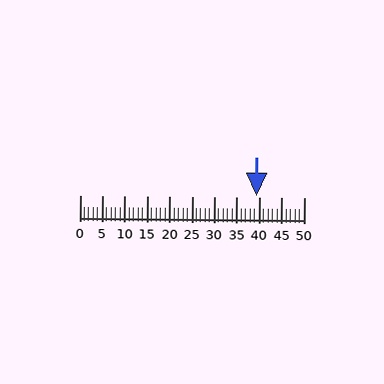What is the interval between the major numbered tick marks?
The major tick marks are spaced 5 units apart.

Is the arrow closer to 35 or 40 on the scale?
The arrow is closer to 40.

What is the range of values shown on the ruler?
The ruler shows values from 0 to 50.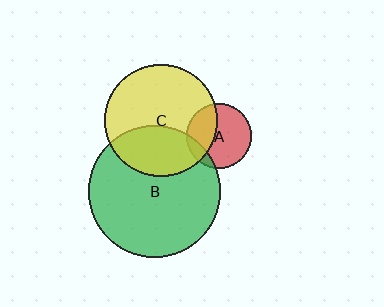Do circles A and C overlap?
Yes.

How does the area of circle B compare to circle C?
Approximately 1.4 times.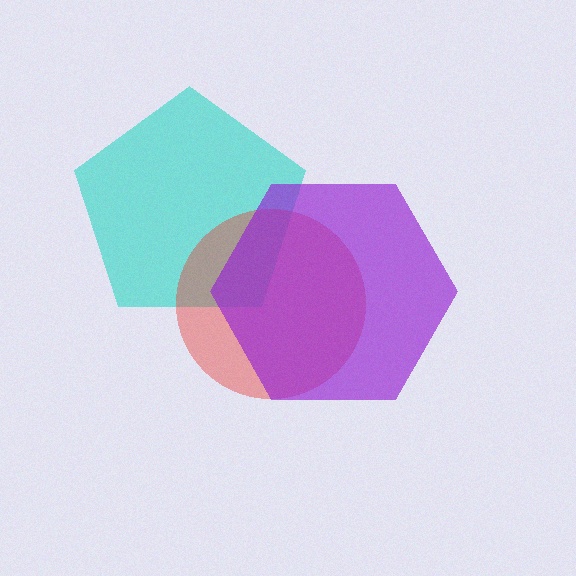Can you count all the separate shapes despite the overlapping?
Yes, there are 3 separate shapes.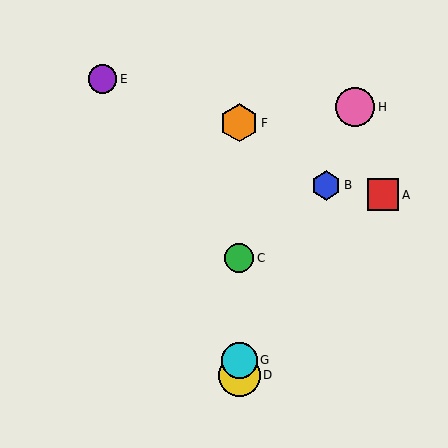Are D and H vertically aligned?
No, D is at x≈239 and H is at x≈355.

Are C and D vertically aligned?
Yes, both are at x≈239.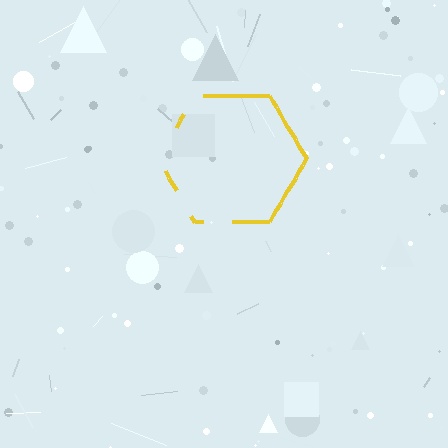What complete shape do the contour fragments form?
The contour fragments form a hexagon.